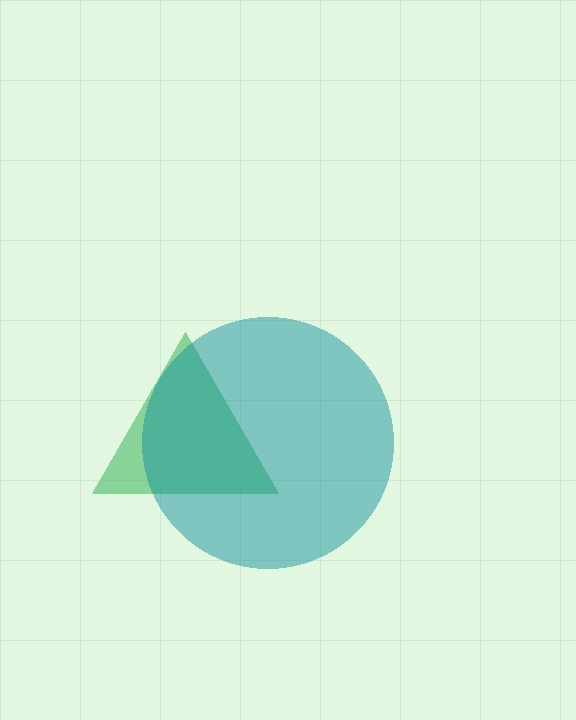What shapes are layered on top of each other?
The layered shapes are: a green triangle, a teal circle.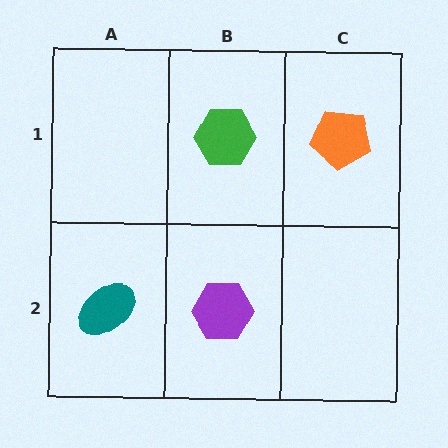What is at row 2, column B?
A purple hexagon.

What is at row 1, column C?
An orange pentagon.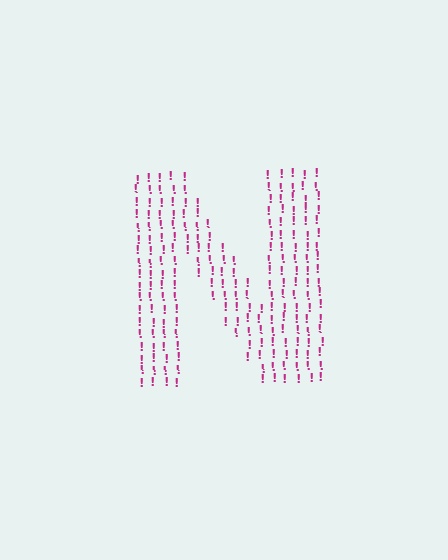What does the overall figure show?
The overall figure shows the letter N.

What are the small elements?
The small elements are exclamation marks.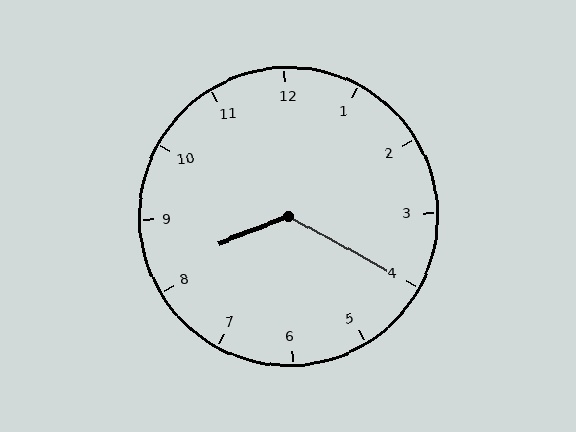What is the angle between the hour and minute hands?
Approximately 130 degrees.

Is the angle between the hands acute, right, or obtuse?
It is obtuse.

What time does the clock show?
8:20.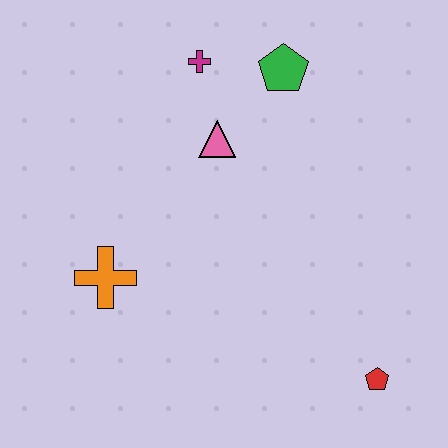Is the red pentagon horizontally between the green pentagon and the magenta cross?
No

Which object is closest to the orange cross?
The pink triangle is closest to the orange cross.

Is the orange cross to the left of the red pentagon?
Yes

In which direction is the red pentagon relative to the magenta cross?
The red pentagon is below the magenta cross.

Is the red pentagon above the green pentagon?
No